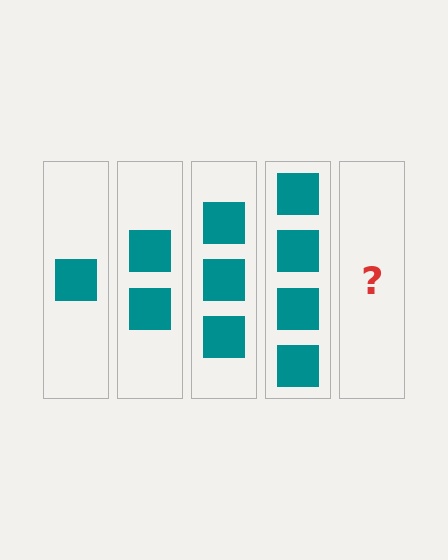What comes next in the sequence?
The next element should be 5 squares.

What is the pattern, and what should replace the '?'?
The pattern is that each step adds one more square. The '?' should be 5 squares.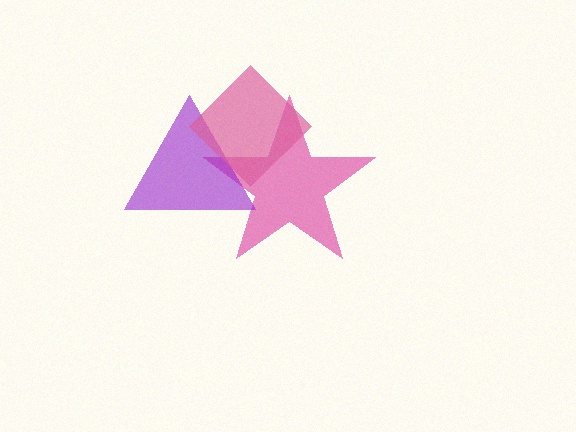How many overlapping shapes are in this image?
There are 3 overlapping shapes in the image.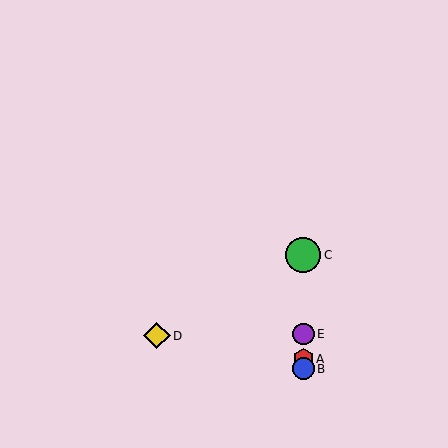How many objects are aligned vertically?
4 objects (A, B, C, E) are aligned vertically.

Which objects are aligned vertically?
Objects A, B, C, E are aligned vertically.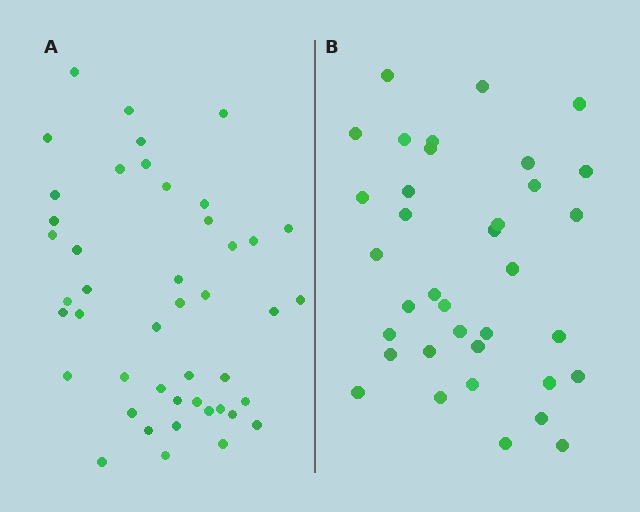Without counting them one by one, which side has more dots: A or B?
Region A (the left region) has more dots.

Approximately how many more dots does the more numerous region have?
Region A has roughly 8 or so more dots than region B.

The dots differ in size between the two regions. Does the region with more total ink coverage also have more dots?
No. Region B has more total ink coverage because its dots are larger, but region A actually contains more individual dots. Total area can be misleading — the number of items is what matters here.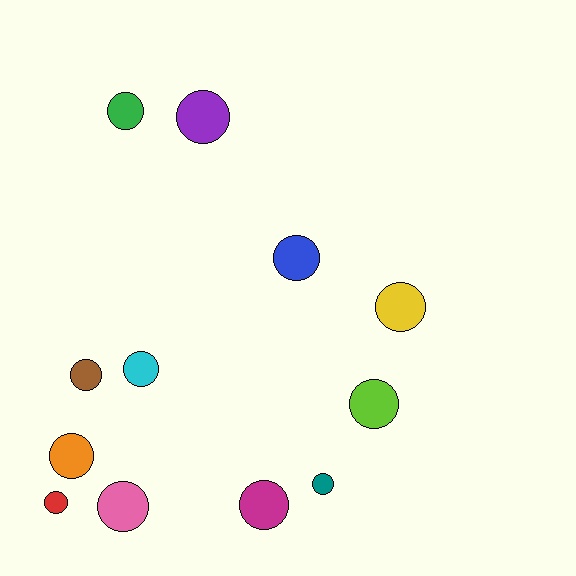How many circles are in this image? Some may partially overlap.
There are 12 circles.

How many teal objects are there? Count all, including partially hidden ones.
There is 1 teal object.